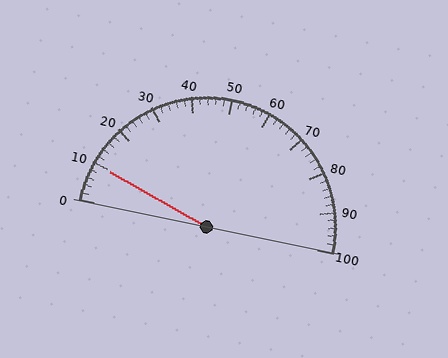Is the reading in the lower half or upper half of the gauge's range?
The reading is in the lower half of the range (0 to 100).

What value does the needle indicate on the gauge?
The needle indicates approximately 10.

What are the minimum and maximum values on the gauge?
The gauge ranges from 0 to 100.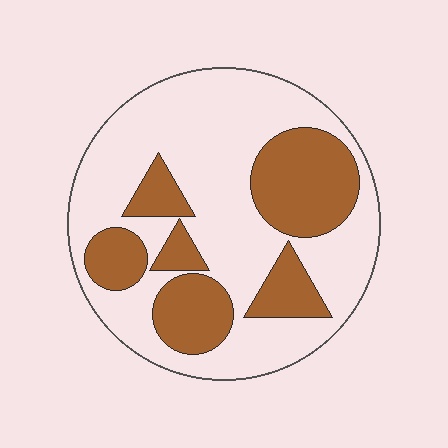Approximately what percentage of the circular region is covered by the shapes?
Approximately 35%.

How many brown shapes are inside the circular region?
6.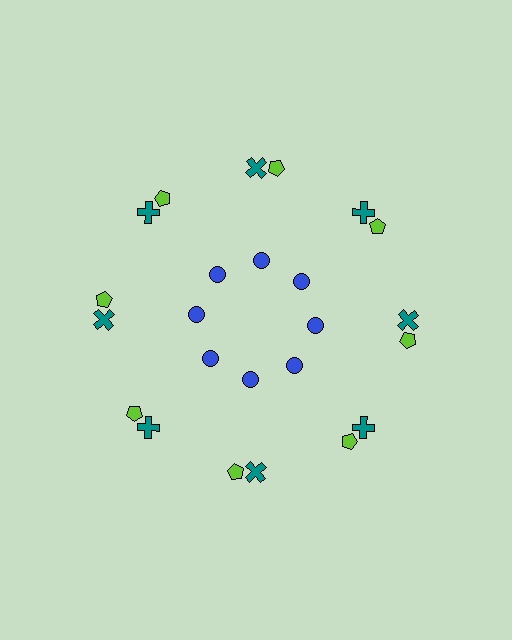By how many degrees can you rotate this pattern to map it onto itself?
The pattern maps onto itself every 45 degrees of rotation.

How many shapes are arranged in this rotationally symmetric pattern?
There are 24 shapes, arranged in 8 groups of 3.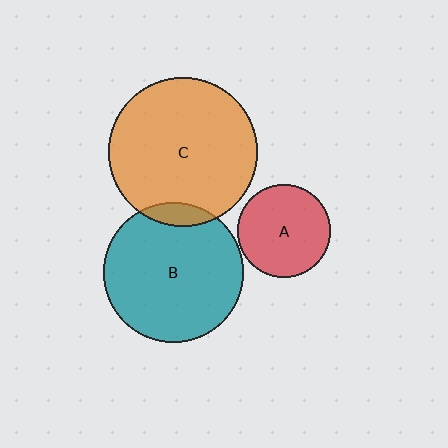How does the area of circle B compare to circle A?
Approximately 2.3 times.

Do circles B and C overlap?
Yes.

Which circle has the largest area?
Circle C (orange).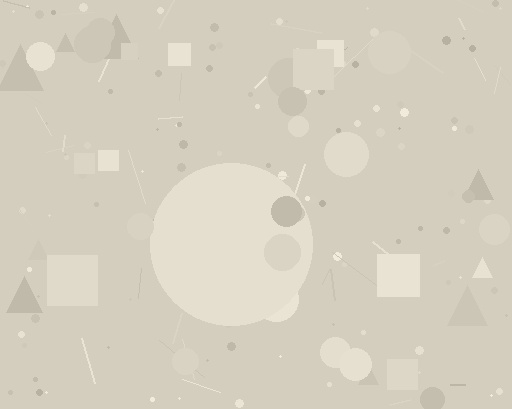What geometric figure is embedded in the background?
A circle is embedded in the background.